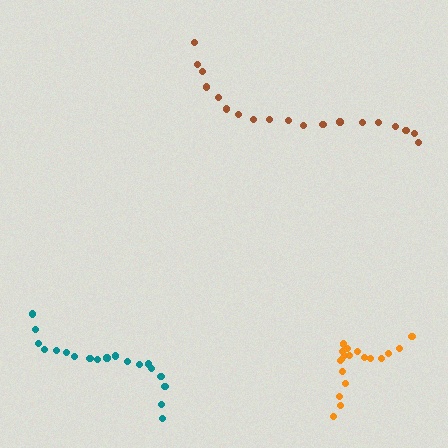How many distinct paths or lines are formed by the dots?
There are 3 distinct paths.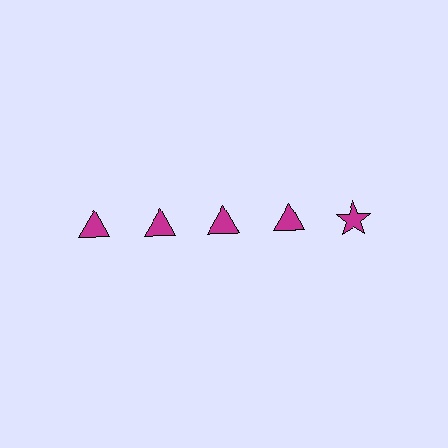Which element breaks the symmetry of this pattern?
The magenta star in the top row, rightmost column breaks the symmetry. All other shapes are magenta triangles.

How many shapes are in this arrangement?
There are 5 shapes arranged in a grid pattern.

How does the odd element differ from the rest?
It has a different shape: star instead of triangle.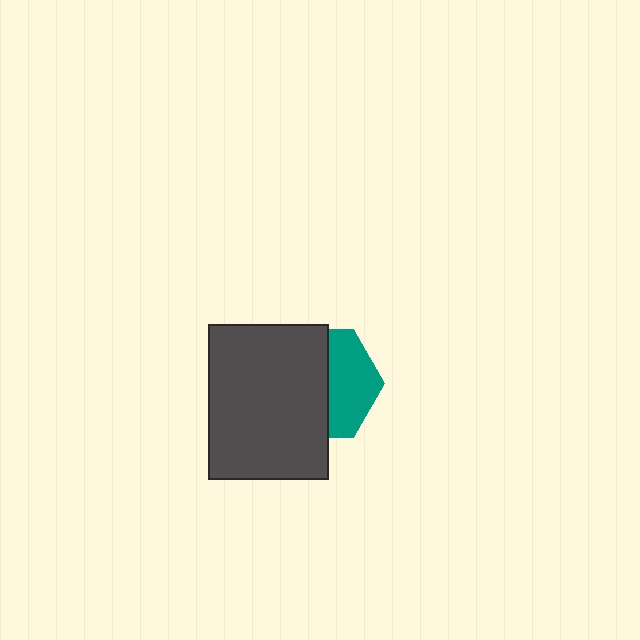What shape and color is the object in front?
The object in front is a dark gray rectangle.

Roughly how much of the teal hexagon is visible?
A small part of it is visible (roughly 43%).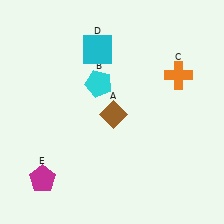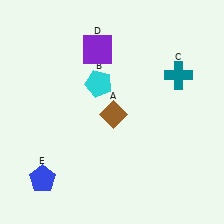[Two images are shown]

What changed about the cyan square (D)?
In Image 1, D is cyan. In Image 2, it changed to purple.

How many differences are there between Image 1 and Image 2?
There are 3 differences between the two images.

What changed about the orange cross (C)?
In Image 1, C is orange. In Image 2, it changed to teal.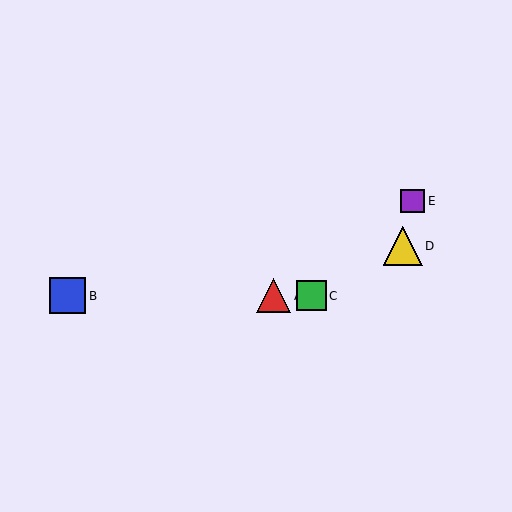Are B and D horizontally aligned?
No, B is at y≈296 and D is at y≈246.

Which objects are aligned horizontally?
Objects A, B, C are aligned horizontally.